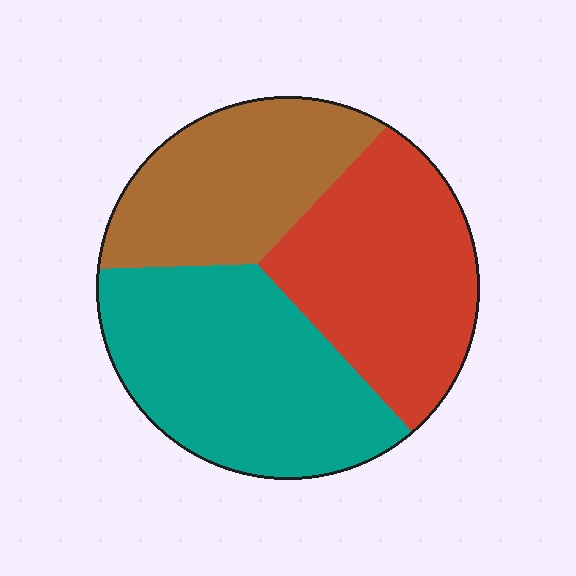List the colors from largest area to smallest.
From largest to smallest: teal, red, brown.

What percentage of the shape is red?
Red covers about 35% of the shape.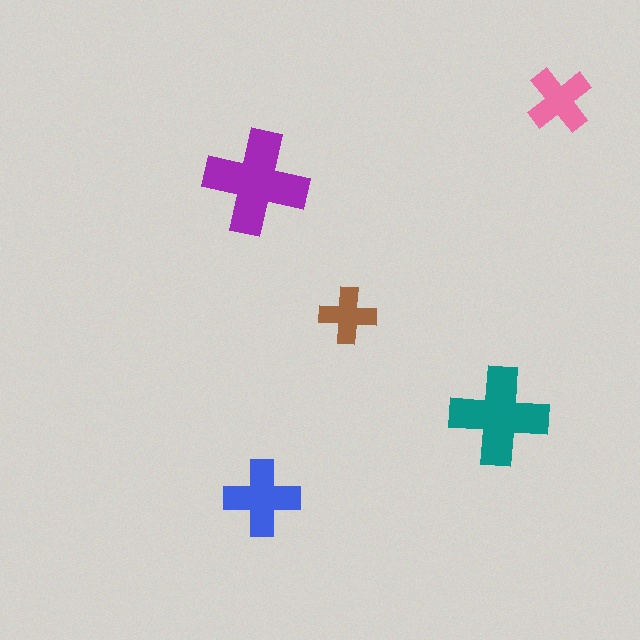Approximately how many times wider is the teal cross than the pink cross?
About 1.5 times wider.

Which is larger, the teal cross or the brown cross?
The teal one.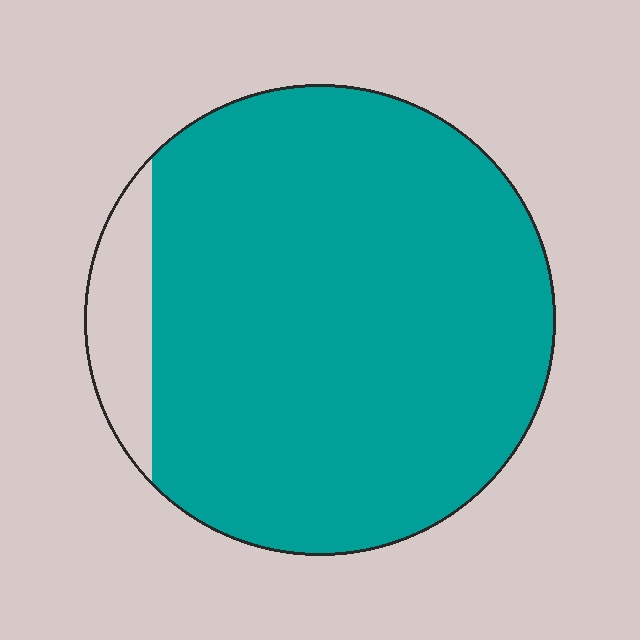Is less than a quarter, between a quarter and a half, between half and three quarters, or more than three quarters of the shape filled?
More than three quarters.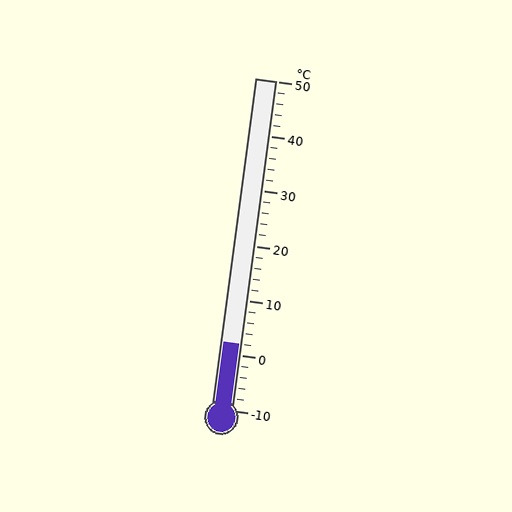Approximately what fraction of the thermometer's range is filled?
The thermometer is filled to approximately 20% of its range.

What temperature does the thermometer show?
The thermometer shows approximately 2°C.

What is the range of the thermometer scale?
The thermometer scale ranges from -10°C to 50°C.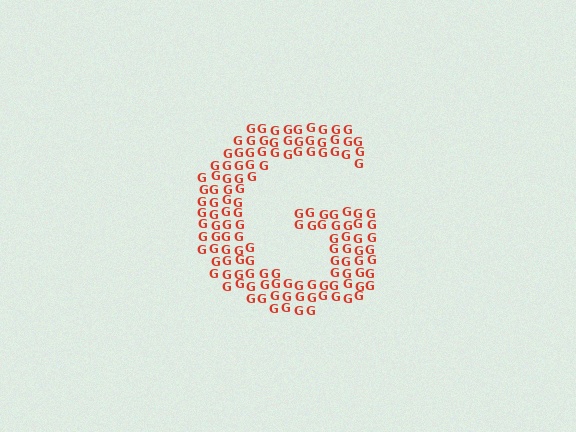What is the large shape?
The large shape is the letter G.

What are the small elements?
The small elements are letter G's.